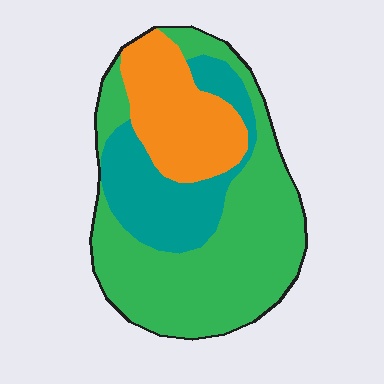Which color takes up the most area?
Green, at roughly 55%.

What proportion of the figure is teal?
Teal covers around 25% of the figure.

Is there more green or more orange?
Green.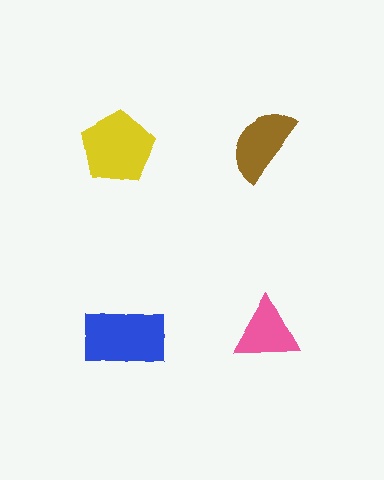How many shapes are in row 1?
2 shapes.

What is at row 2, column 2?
A pink triangle.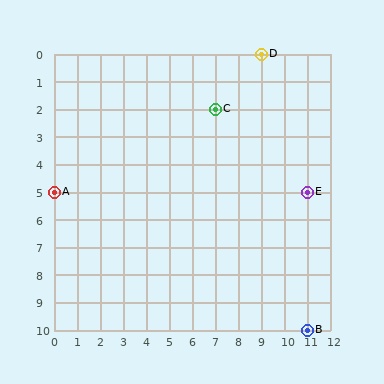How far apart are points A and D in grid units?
Points A and D are 9 columns and 5 rows apart (about 10.3 grid units diagonally).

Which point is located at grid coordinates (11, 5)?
Point E is at (11, 5).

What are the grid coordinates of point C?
Point C is at grid coordinates (7, 2).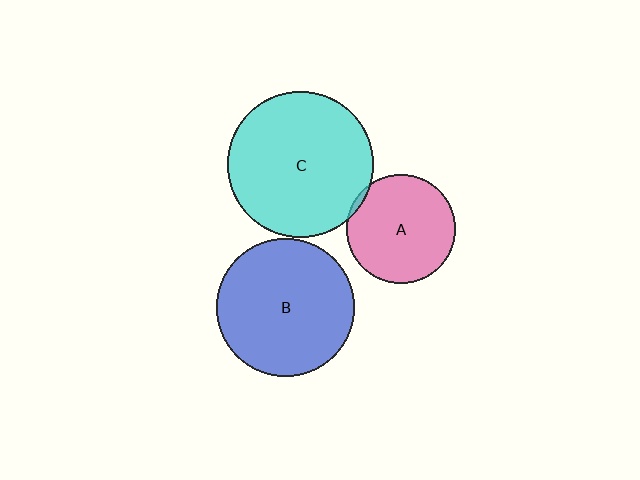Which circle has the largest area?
Circle C (cyan).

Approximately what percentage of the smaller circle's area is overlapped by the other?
Approximately 5%.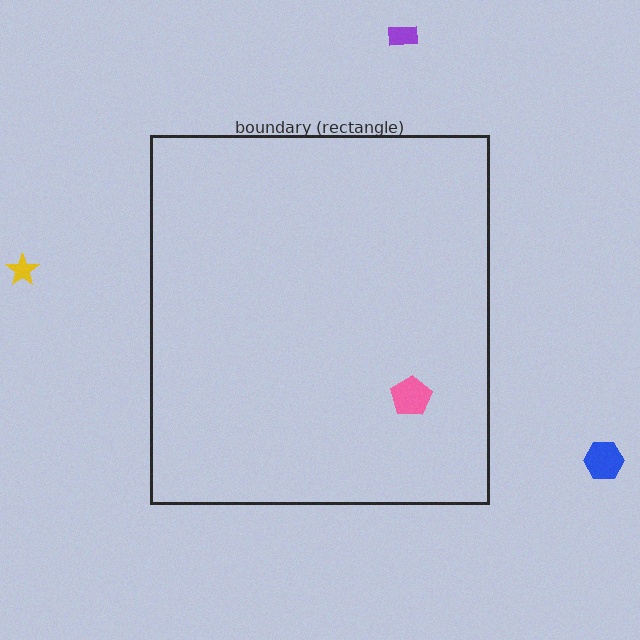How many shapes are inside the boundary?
1 inside, 3 outside.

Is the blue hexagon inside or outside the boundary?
Outside.